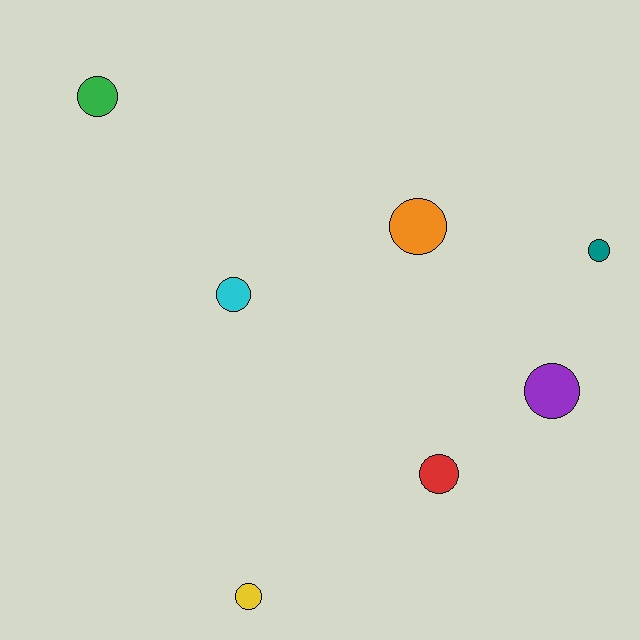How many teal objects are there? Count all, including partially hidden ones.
There is 1 teal object.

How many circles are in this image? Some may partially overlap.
There are 7 circles.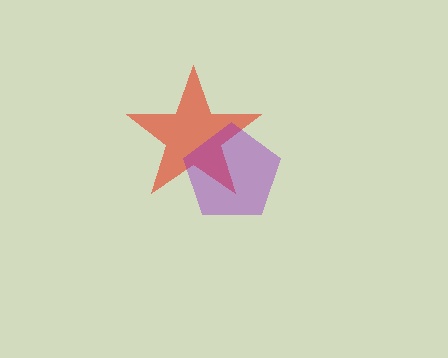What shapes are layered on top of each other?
The layered shapes are: a red star, a purple pentagon.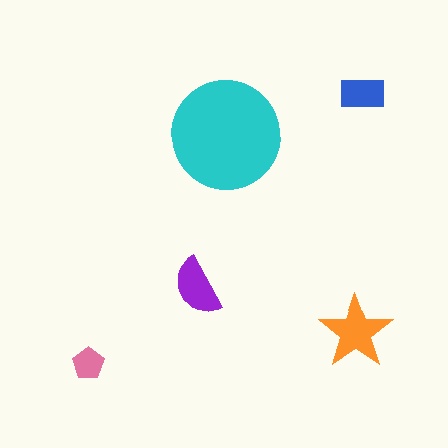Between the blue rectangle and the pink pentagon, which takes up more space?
The blue rectangle.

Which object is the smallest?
The pink pentagon.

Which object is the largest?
The cyan circle.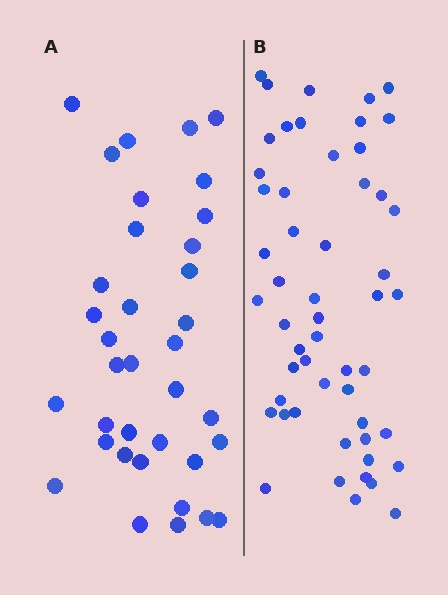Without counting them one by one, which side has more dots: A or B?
Region B (the right region) has more dots.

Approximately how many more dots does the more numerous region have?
Region B has approximately 15 more dots than region A.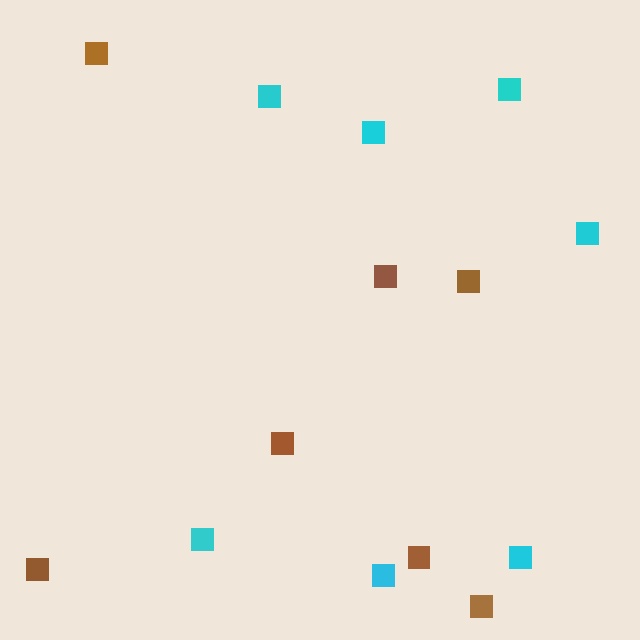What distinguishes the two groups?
There are 2 groups: one group of brown squares (7) and one group of cyan squares (7).